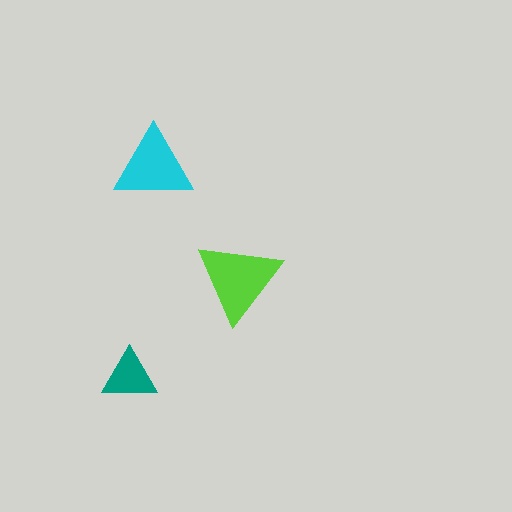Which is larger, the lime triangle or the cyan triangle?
The lime one.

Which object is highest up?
The cyan triangle is topmost.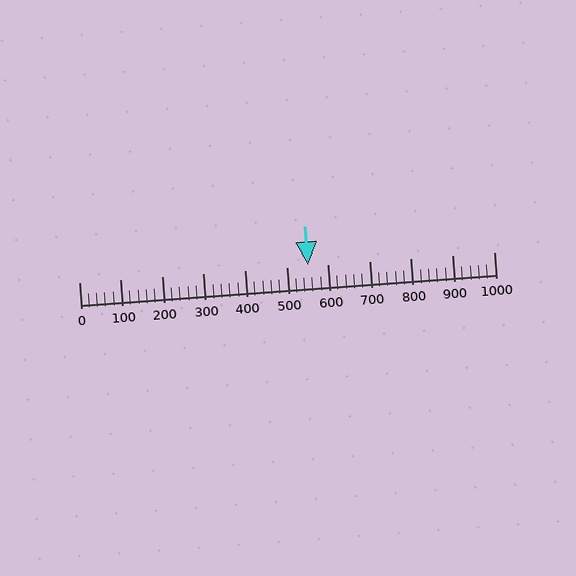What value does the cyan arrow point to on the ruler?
The cyan arrow points to approximately 552.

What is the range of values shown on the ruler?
The ruler shows values from 0 to 1000.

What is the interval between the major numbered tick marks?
The major tick marks are spaced 100 units apart.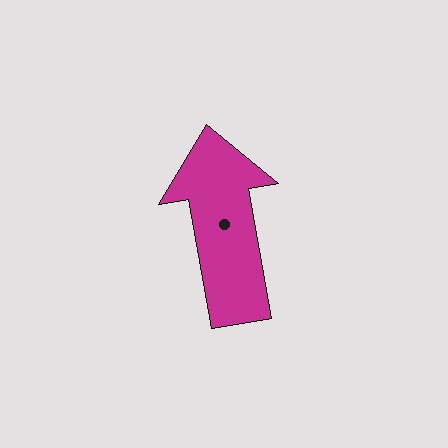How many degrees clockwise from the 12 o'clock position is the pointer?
Approximately 350 degrees.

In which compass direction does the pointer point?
North.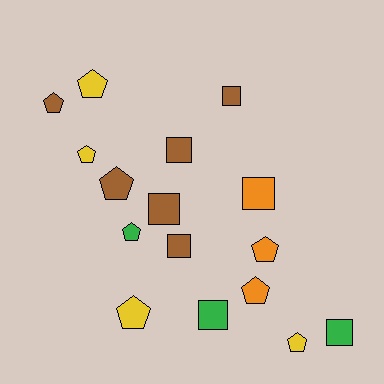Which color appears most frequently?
Brown, with 6 objects.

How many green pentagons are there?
There is 1 green pentagon.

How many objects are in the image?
There are 16 objects.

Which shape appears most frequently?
Pentagon, with 9 objects.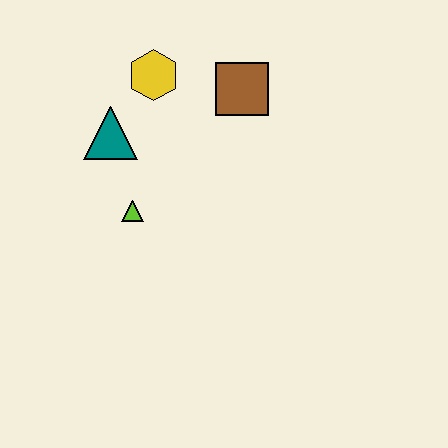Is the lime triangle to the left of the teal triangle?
No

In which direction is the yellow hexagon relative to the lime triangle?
The yellow hexagon is above the lime triangle.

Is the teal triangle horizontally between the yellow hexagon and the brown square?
No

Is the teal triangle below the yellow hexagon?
Yes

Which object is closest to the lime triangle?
The teal triangle is closest to the lime triangle.